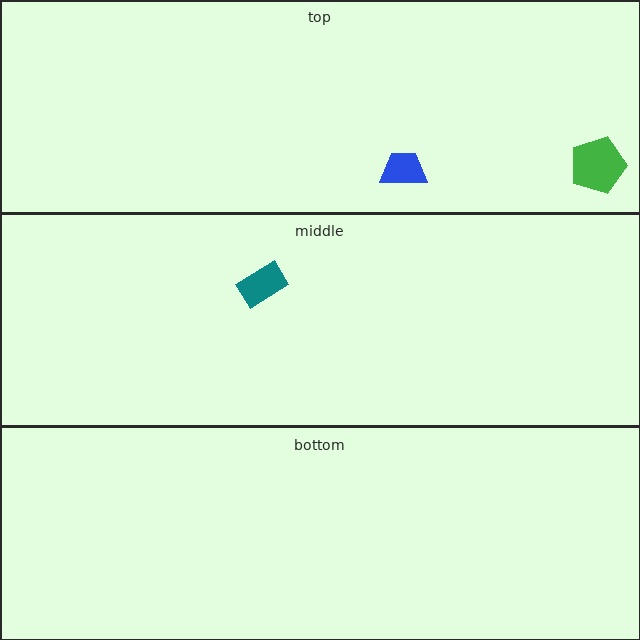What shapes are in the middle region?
The teal rectangle.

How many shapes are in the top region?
2.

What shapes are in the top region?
The blue trapezoid, the green pentagon.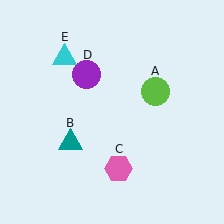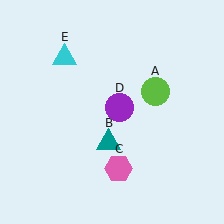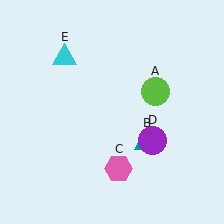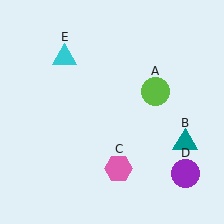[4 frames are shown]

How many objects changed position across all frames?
2 objects changed position: teal triangle (object B), purple circle (object D).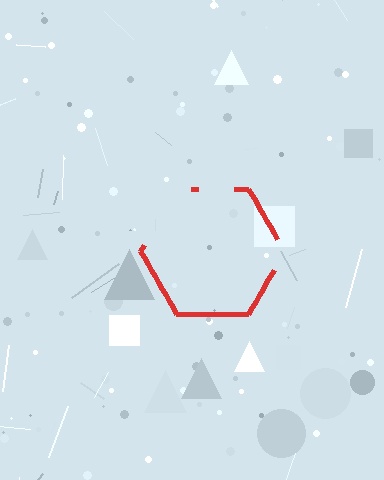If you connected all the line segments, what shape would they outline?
They would outline a hexagon.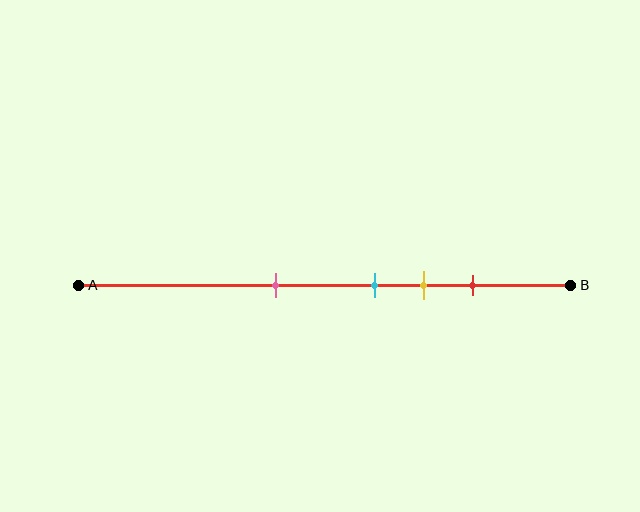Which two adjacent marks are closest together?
The cyan and yellow marks are the closest adjacent pair.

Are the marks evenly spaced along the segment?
No, the marks are not evenly spaced.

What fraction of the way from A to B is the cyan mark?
The cyan mark is approximately 60% (0.6) of the way from A to B.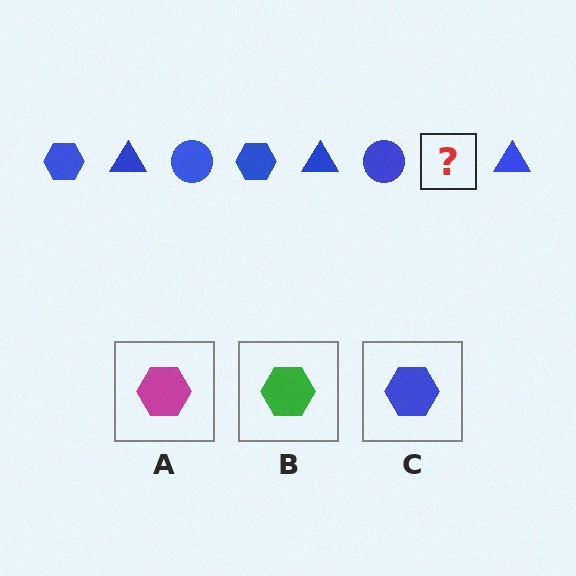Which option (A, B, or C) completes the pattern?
C.